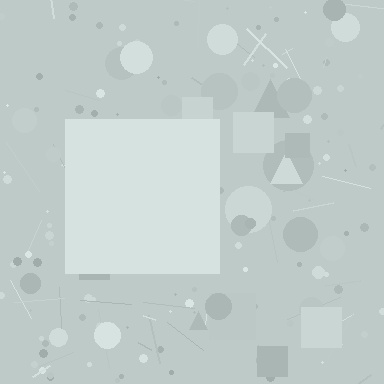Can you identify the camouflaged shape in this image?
The camouflaged shape is a square.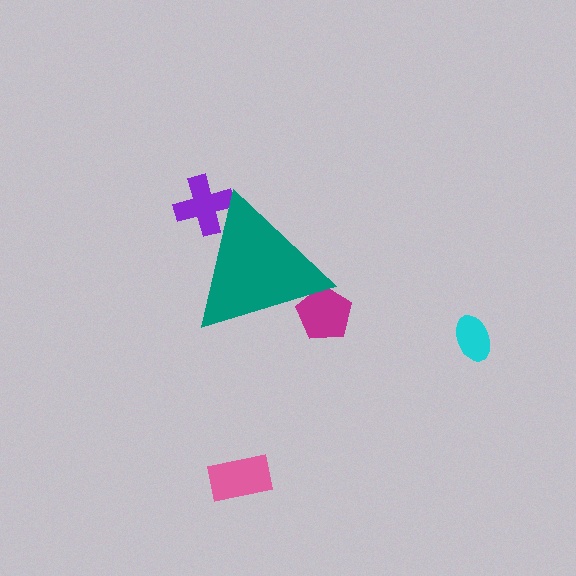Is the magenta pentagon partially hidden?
Yes, the magenta pentagon is partially hidden behind the teal triangle.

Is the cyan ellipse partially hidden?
No, the cyan ellipse is fully visible.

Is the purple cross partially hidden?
Yes, the purple cross is partially hidden behind the teal triangle.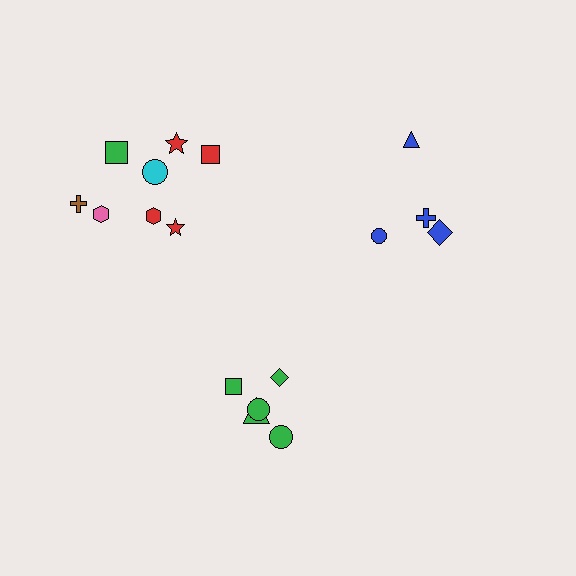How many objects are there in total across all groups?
There are 17 objects.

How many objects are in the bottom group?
There are 5 objects.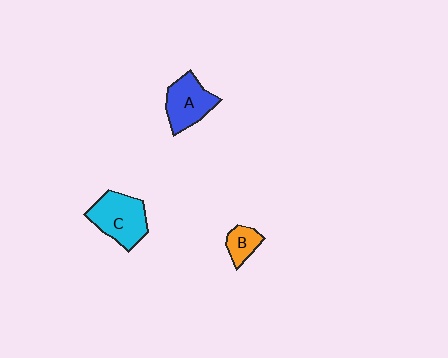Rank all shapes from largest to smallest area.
From largest to smallest: C (cyan), A (blue), B (orange).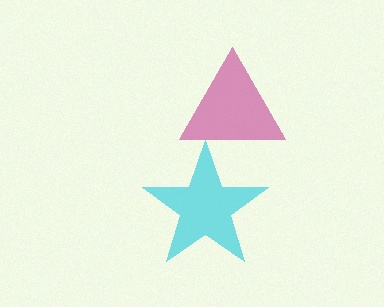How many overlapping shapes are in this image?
There are 2 overlapping shapes in the image.